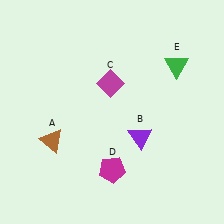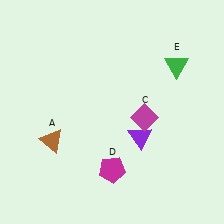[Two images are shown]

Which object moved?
The magenta diamond (C) moved down.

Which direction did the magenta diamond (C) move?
The magenta diamond (C) moved down.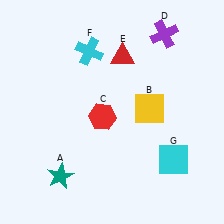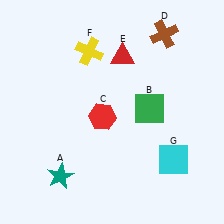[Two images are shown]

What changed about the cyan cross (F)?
In Image 1, F is cyan. In Image 2, it changed to yellow.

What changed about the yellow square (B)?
In Image 1, B is yellow. In Image 2, it changed to green.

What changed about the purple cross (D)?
In Image 1, D is purple. In Image 2, it changed to brown.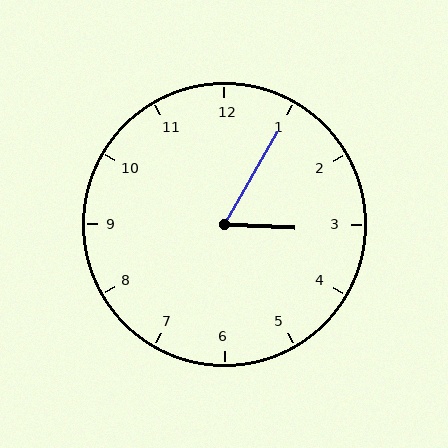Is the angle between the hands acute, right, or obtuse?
It is acute.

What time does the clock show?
3:05.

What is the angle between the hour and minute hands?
Approximately 62 degrees.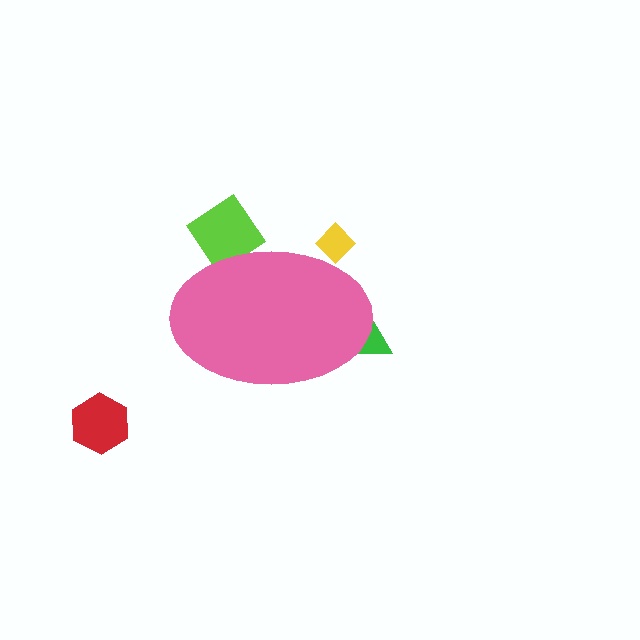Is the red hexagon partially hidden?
No, the red hexagon is fully visible.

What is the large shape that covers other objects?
A pink ellipse.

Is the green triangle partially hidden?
Yes, the green triangle is partially hidden behind the pink ellipse.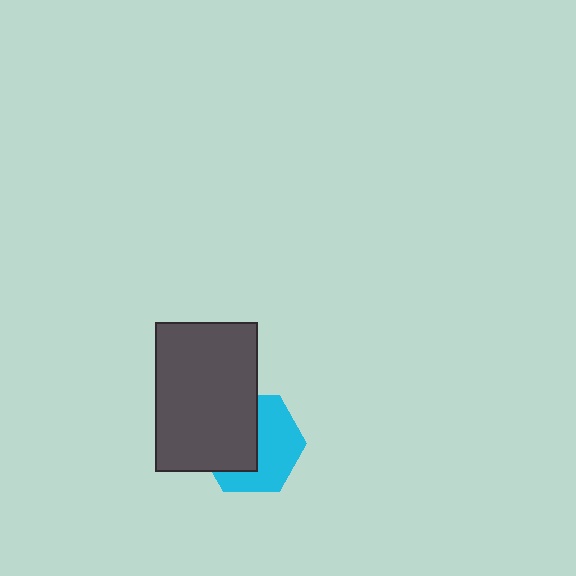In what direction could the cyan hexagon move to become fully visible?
The cyan hexagon could move toward the lower-right. That would shift it out from behind the dark gray rectangle entirely.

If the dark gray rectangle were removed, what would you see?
You would see the complete cyan hexagon.